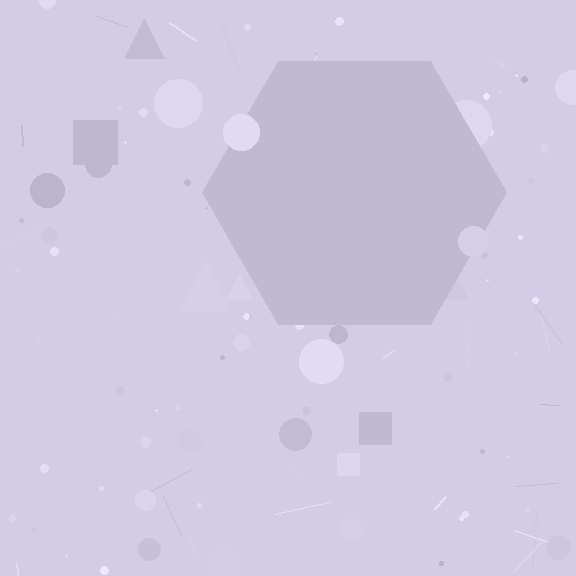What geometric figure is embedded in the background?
A hexagon is embedded in the background.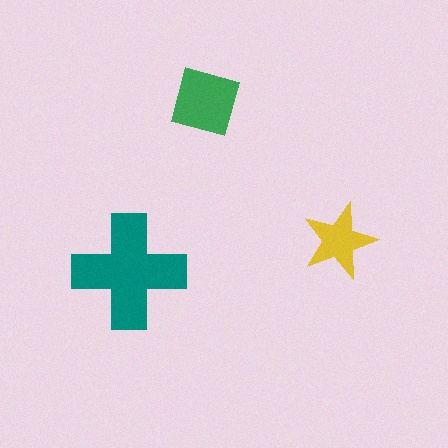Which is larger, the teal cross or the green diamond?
The teal cross.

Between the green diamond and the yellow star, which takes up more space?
The green diamond.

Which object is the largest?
The teal cross.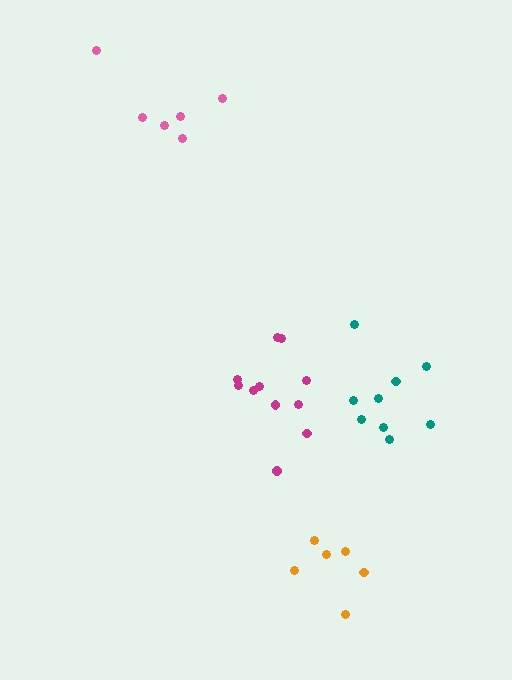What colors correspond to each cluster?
The clusters are colored: magenta, pink, orange, teal.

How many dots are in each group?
Group 1: 11 dots, Group 2: 6 dots, Group 3: 6 dots, Group 4: 9 dots (32 total).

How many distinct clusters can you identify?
There are 4 distinct clusters.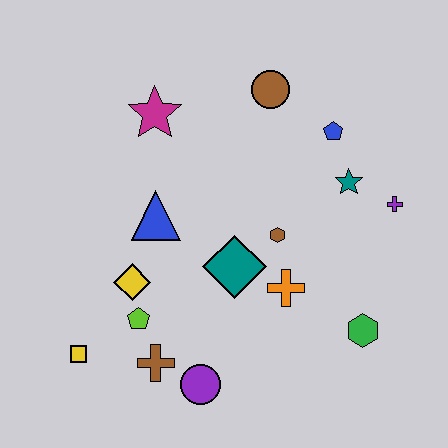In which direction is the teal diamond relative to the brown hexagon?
The teal diamond is to the left of the brown hexagon.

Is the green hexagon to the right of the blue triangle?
Yes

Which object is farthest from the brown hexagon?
The yellow square is farthest from the brown hexagon.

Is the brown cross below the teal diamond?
Yes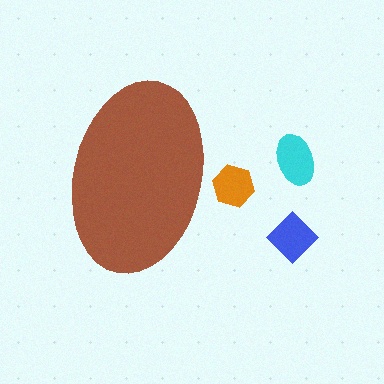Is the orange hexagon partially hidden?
Yes, the orange hexagon is partially hidden behind the brown ellipse.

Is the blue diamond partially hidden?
No, the blue diamond is fully visible.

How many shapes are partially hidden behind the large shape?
1 shape is partially hidden.